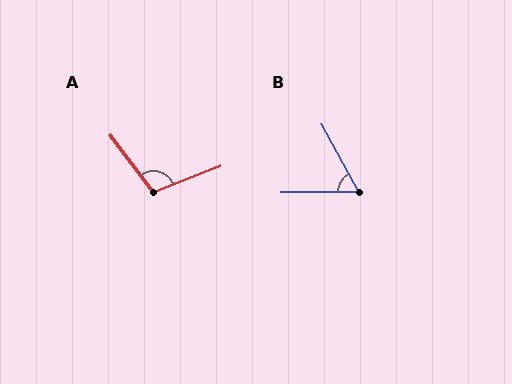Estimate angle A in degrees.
Approximately 106 degrees.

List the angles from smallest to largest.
B (61°), A (106°).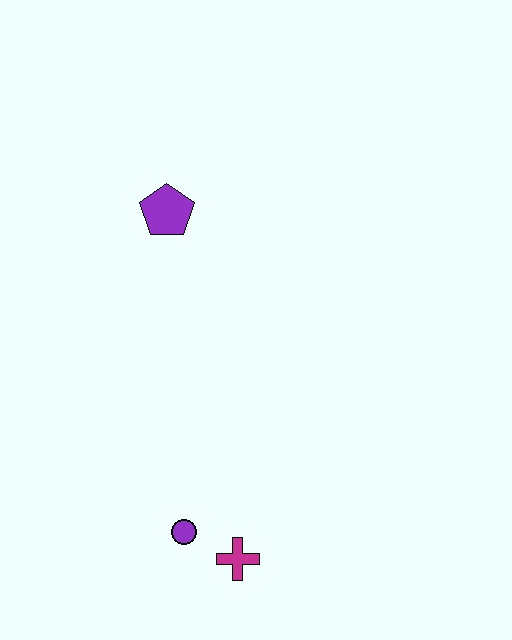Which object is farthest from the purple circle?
The purple pentagon is farthest from the purple circle.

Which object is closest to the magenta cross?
The purple circle is closest to the magenta cross.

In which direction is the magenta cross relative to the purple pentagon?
The magenta cross is below the purple pentagon.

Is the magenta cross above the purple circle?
No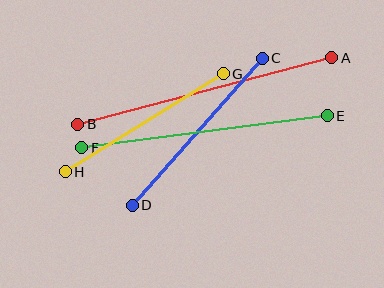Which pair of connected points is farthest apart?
Points A and B are farthest apart.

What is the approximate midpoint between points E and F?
The midpoint is at approximately (204, 132) pixels.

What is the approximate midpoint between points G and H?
The midpoint is at approximately (144, 123) pixels.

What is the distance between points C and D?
The distance is approximately 196 pixels.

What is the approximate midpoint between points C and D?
The midpoint is at approximately (197, 132) pixels.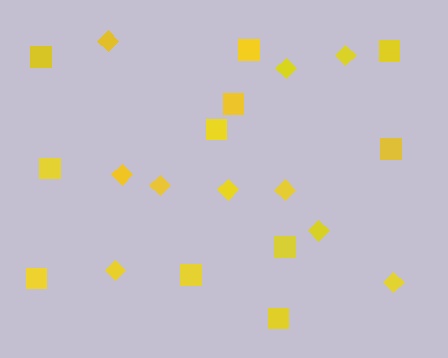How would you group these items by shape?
There are 2 groups: one group of diamonds (10) and one group of squares (11).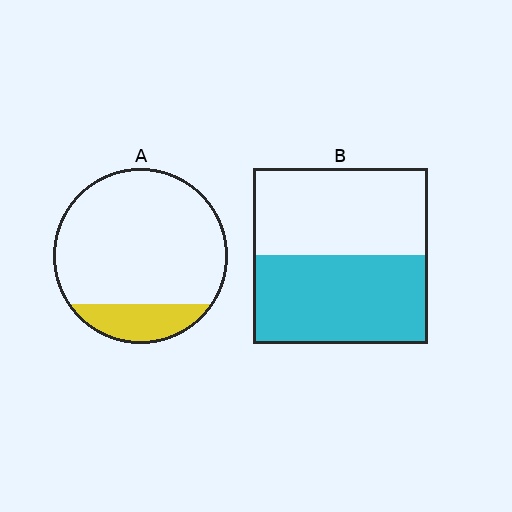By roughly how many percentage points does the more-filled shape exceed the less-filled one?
By roughly 35 percentage points (B over A).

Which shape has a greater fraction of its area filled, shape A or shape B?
Shape B.